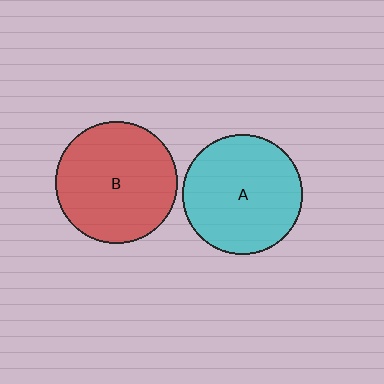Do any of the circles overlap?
No, none of the circles overlap.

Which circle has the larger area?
Circle B (red).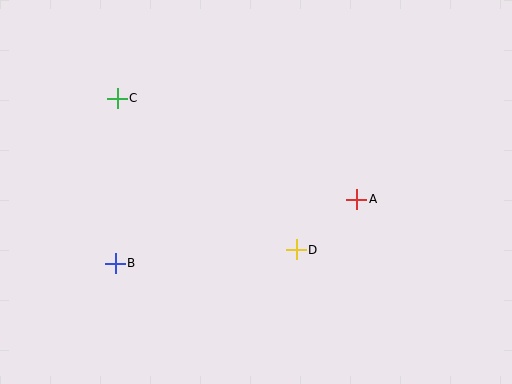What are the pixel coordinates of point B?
Point B is at (115, 263).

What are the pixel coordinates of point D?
Point D is at (296, 250).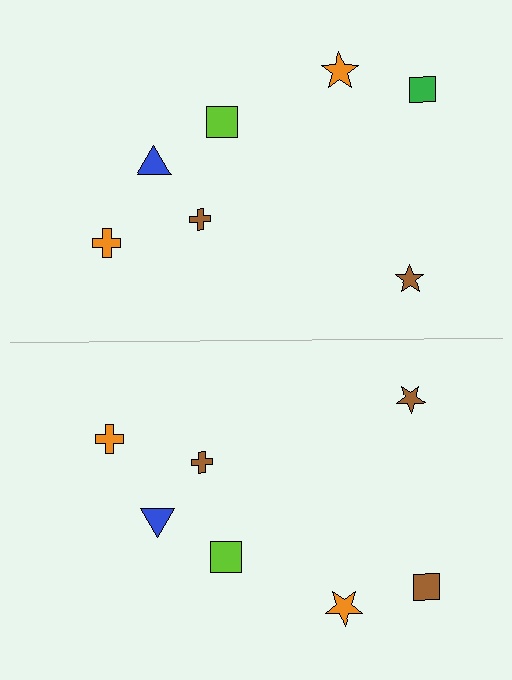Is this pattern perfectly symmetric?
No, the pattern is not perfectly symmetric. The brown square on the bottom side breaks the symmetry — its mirror counterpart is green.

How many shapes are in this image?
There are 14 shapes in this image.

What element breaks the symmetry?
The brown square on the bottom side breaks the symmetry — its mirror counterpart is green.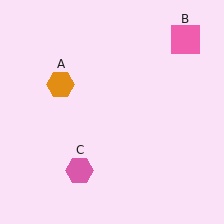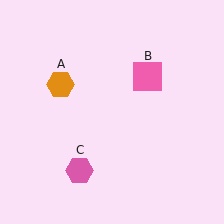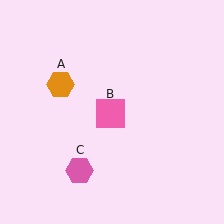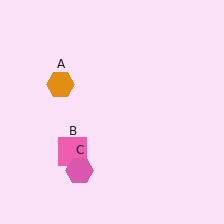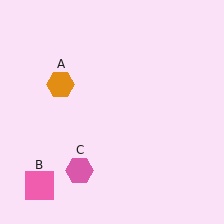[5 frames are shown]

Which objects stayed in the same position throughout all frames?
Orange hexagon (object A) and pink hexagon (object C) remained stationary.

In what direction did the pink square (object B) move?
The pink square (object B) moved down and to the left.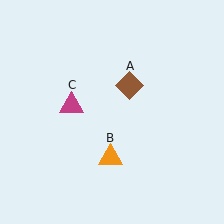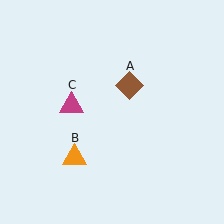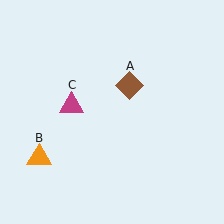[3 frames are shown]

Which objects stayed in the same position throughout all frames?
Brown diamond (object A) and magenta triangle (object C) remained stationary.